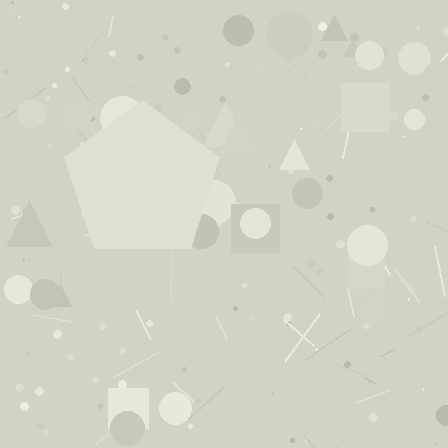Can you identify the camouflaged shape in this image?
The camouflaged shape is a pentagon.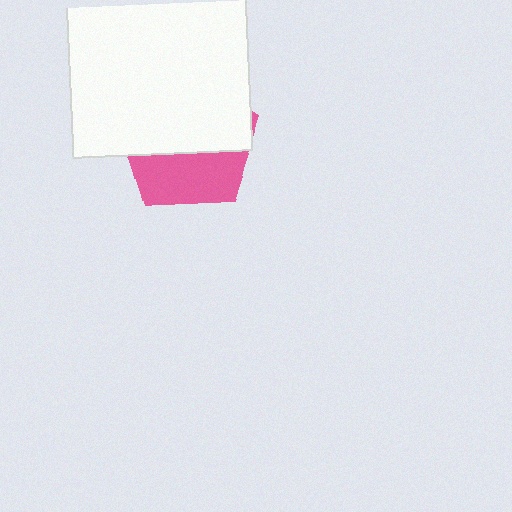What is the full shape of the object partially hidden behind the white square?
The partially hidden object is a pink pentagon.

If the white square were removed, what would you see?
You would see the complete pink pentagon.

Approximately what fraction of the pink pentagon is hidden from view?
Roughly 61% of the pink pentagon is hidden behind the white square.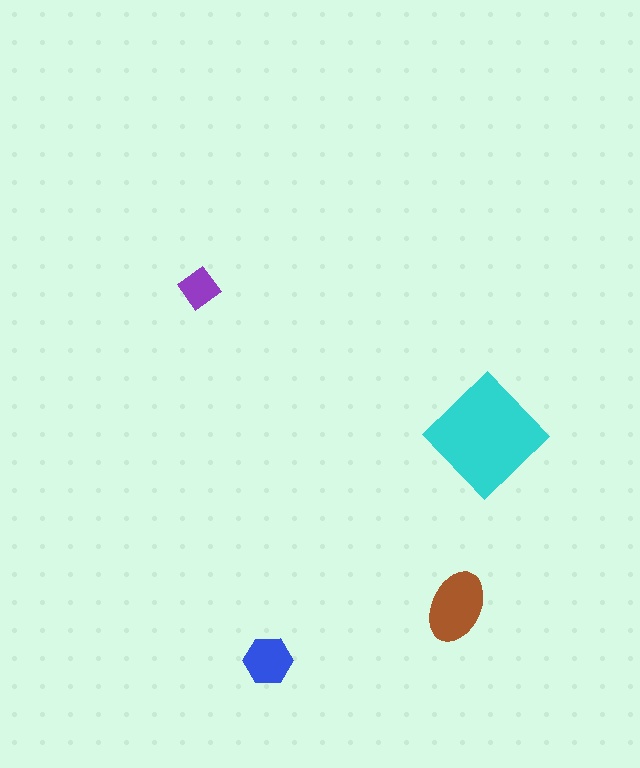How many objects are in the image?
There are 4 objects in the image.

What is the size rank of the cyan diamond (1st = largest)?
1st.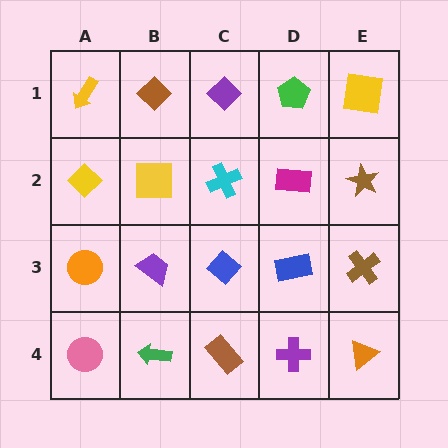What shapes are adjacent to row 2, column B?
A brown diamond (row 1, column B), a purple trapezoid (row 3, column B), a yellow diamond (row 2, column A), a cyan cross (row 2, column C).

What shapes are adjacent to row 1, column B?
A yellow square (row 2, column B), a yellow arrow (row 1, column A), a purple diamond (row 1, column C).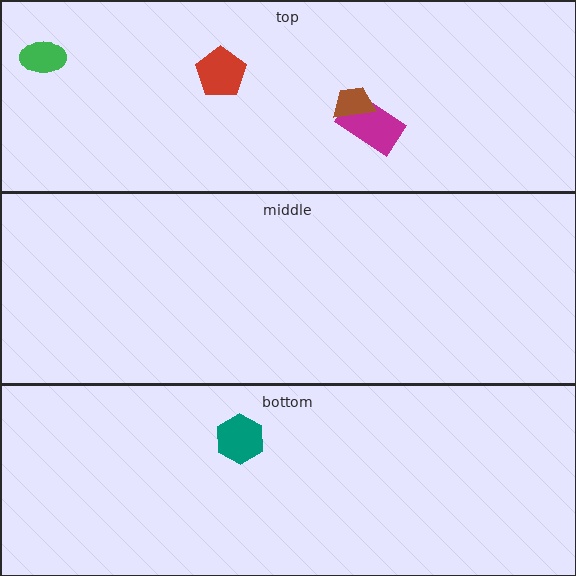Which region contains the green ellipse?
The top region.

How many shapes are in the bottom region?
1.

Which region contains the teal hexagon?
The bottom region.